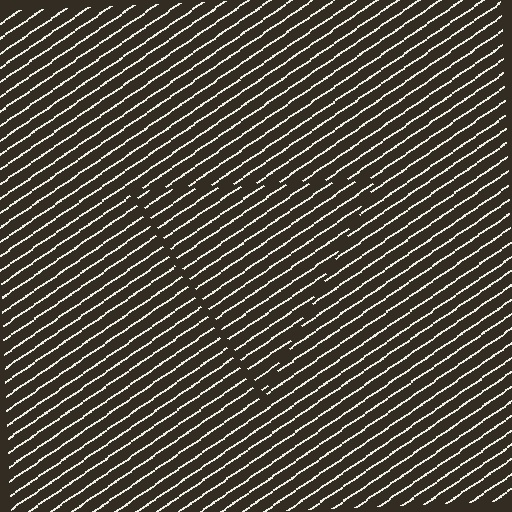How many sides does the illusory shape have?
3 sides — the line-ends trace a triangle.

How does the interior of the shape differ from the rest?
The interior of the shape contains the same grating, shifted by half a period — the contour is defined by the phase discontinuity where line-ends from the inner and outer gratings abut.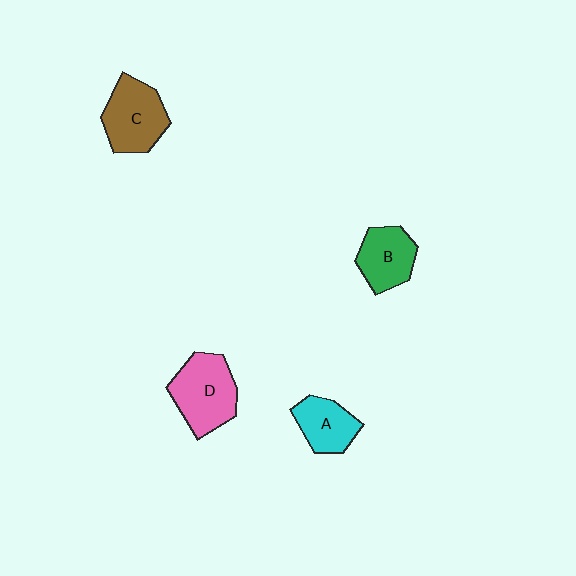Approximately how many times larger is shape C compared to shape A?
Approximately 1.4 times.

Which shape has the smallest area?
Shape A (cyan).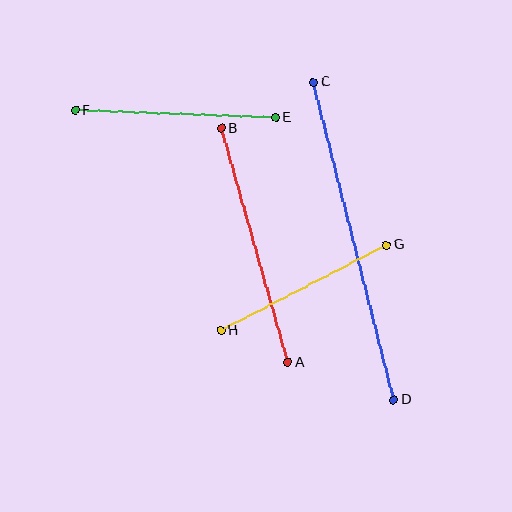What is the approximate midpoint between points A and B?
The midpoint is at approximately (255, 245) pixels.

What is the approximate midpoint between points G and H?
The midpoint is at approximately (304, 288) pixels.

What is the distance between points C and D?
The distance is approximately 327 pixels.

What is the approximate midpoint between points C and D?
The midpoint is at approximately (354, 241) pixels.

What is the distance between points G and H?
The distance is approximately 186 pixels.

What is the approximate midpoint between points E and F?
The midpoint is at approximately (175, 114) pixels.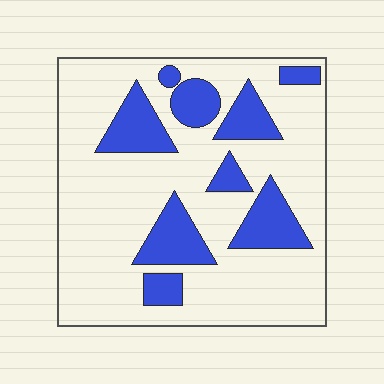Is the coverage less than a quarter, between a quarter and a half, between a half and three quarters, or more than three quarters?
Less than a quarter.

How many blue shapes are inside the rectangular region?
9.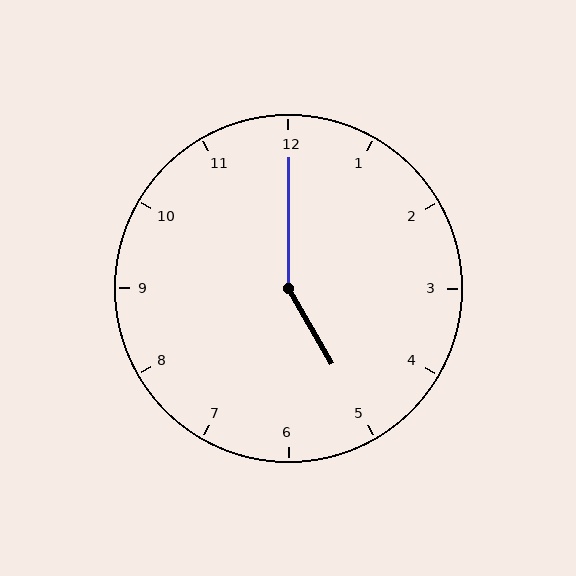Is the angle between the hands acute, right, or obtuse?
It is obtuse.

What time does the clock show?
5:00.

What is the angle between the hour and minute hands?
Approximately 150 degrees.